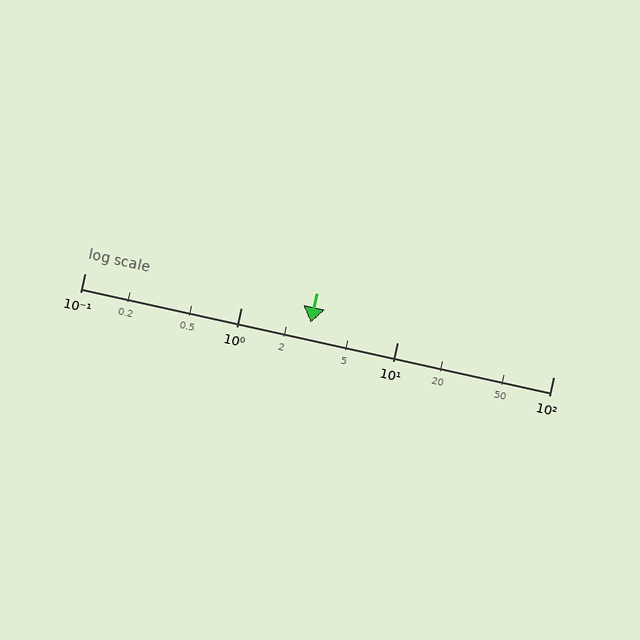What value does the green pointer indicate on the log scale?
The pointer indicates approximately 2.8.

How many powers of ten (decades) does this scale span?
The scale spans 3 decades, from 0.1 to 100.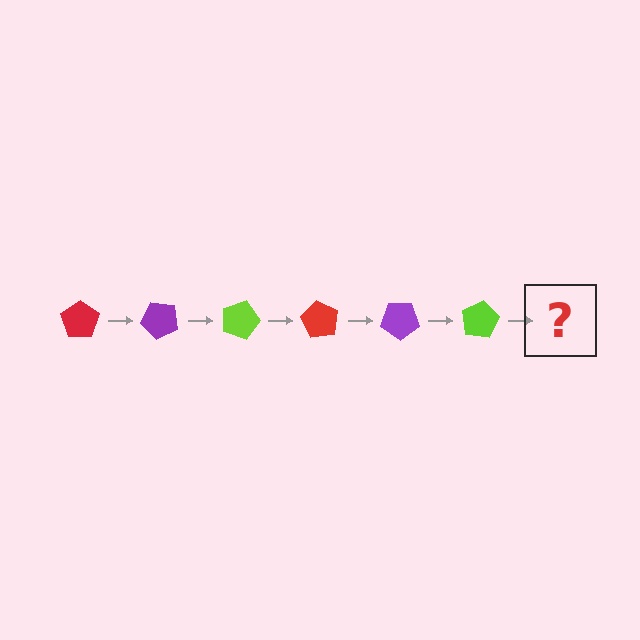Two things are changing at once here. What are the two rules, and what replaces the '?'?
The two rules are that it rotates 45 degrees each step and the color cycles through red, purple, and lime. The '?' should be a red pentagon, rotated 270 degrees from the start.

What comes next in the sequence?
The next element should be a red pentagon, rotated 270 degrees from the start.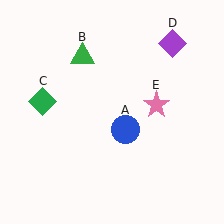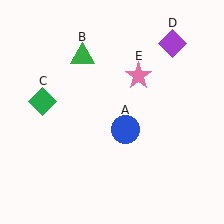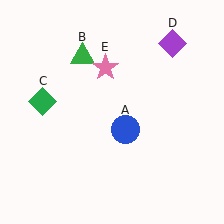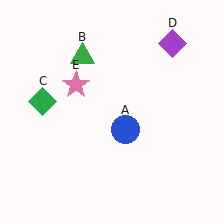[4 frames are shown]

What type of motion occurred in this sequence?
The pink star (object E) rotated counterclockwise around the center of the scene.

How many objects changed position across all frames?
1 object changed position: pink star (object E).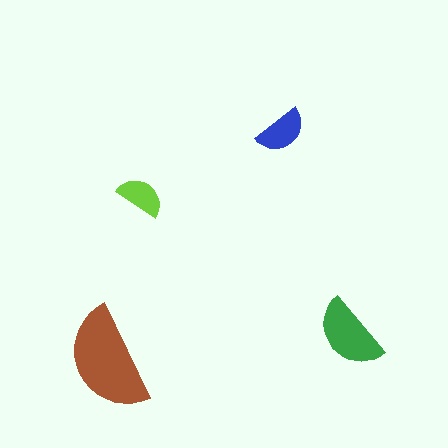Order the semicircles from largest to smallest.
the brown one, the green one, the blue one, the lime one.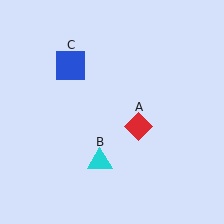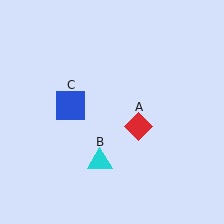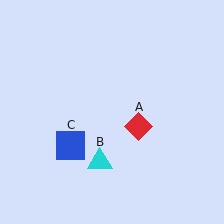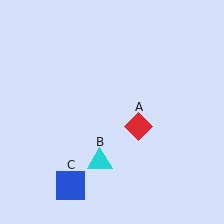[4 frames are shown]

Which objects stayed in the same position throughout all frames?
Red diamond (object A) and cyan triangle (object B) remained stationary.